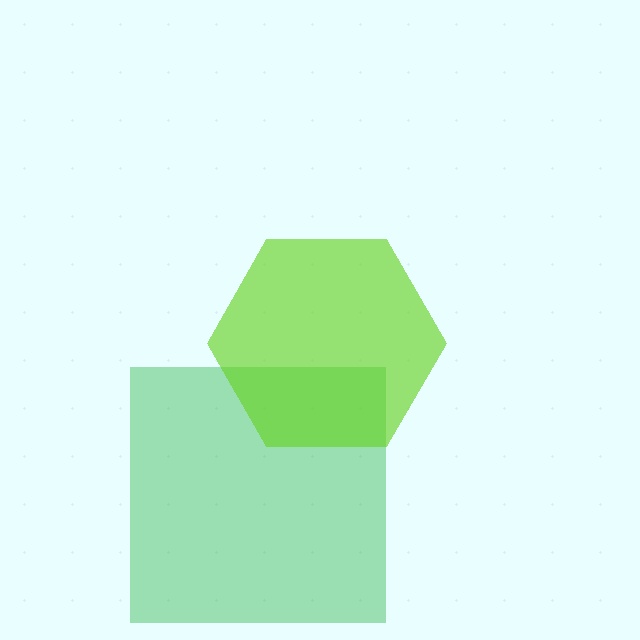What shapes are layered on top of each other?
The layered shapes are: a green square, a lime hexagon.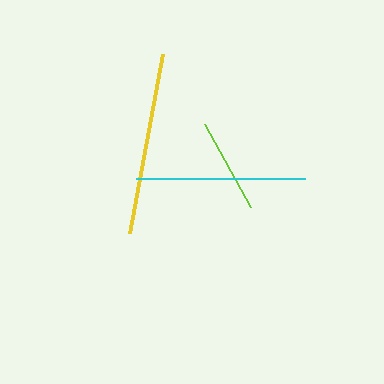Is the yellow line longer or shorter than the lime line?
The yellow line is longer than the lime line.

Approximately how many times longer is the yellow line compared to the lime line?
The yellow line is approximately 1.9 times the length of the lime line.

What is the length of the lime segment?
The lime segment is approximately 95 pixels long.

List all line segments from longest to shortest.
From longest to shortest: yellow, cyan, lime.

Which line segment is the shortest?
The lime line is the shortest at approximately 95 pixels.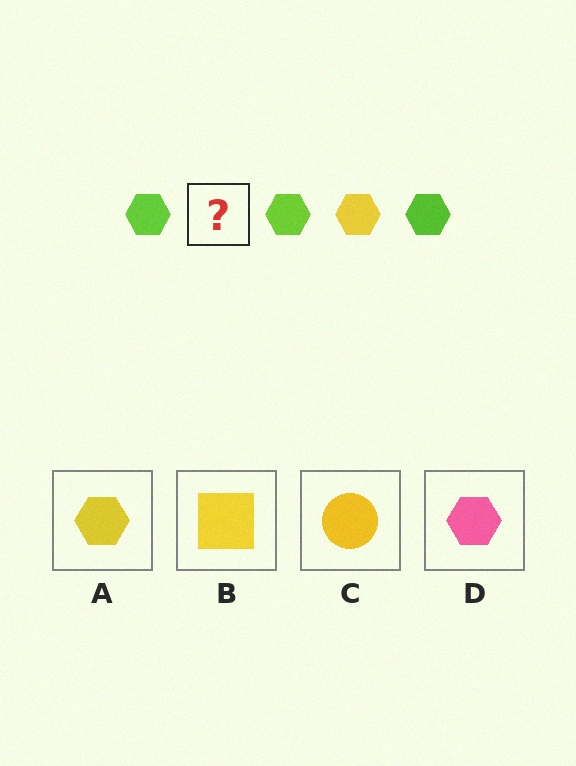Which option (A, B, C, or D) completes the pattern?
A.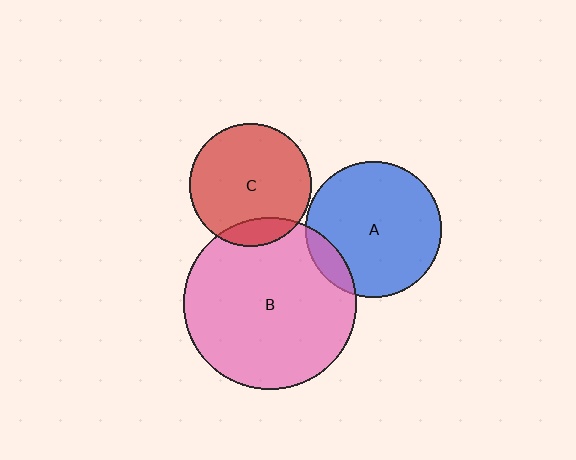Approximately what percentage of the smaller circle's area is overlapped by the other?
Approximately 10%.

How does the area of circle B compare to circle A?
Approximately 1.6 times.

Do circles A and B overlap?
Yes.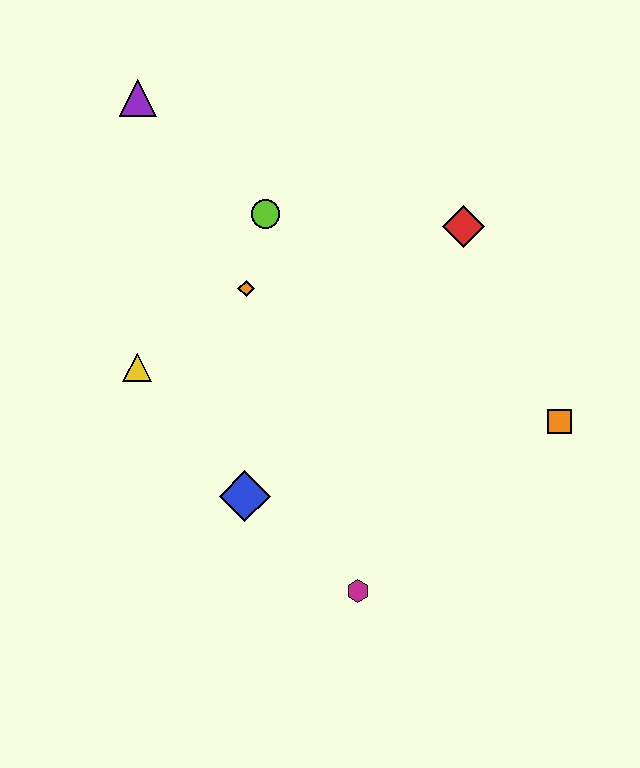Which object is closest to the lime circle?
The orange diamond is closest to the lime circle.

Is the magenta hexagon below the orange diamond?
Yes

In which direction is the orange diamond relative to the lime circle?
The orange diamond is below the lime circle.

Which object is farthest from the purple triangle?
The magenta hexagon is farthest from the purple triangle.